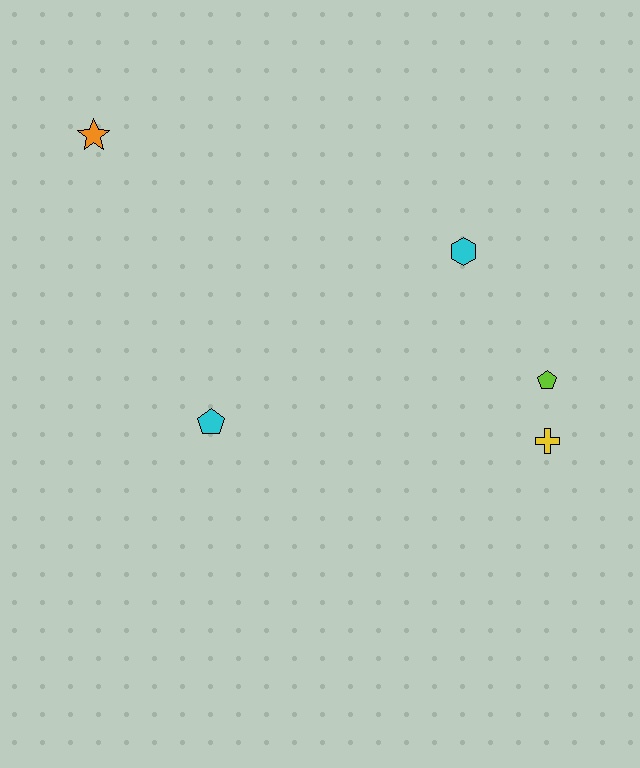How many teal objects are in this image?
There are no teal objects.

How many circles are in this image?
There are no circles.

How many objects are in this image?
There are 5 objects.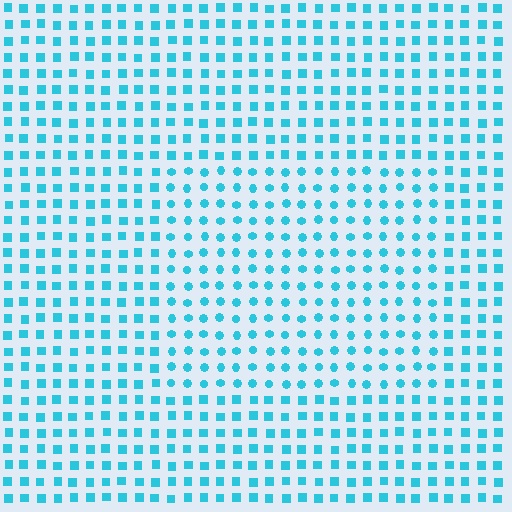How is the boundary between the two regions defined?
The boundary is defined by a change in element shape: circles inside vs. squares outside. All elements share the same color and spacing.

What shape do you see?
I see a rectangle.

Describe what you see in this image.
The image is filled with small cyan elements arranged in a uniform grid. A rectangle-shaped region contains circles, while the surrounding area contains squares. The boundary is defined purely by the change in element shape.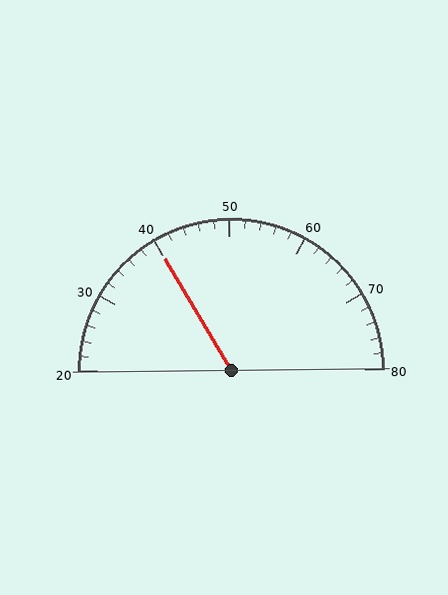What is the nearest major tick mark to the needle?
The nearest major tick mark is 40.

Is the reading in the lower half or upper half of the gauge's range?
The reading is in the lower half of the range (20 to 80).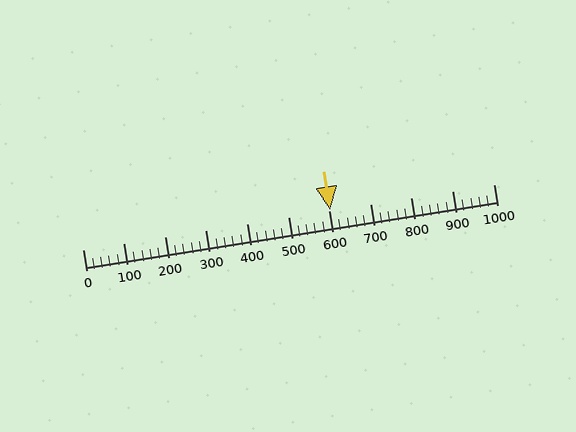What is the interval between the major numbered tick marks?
The major tick marks are spaced 100 units apart.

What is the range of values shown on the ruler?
The ruler shows values from 0 to 1000.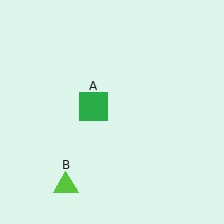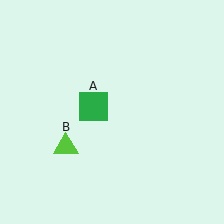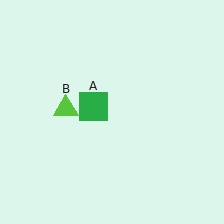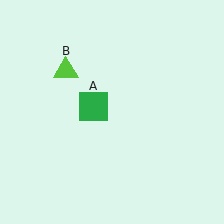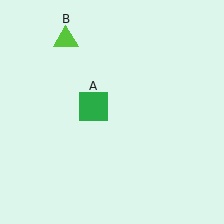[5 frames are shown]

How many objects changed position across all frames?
1 object changed position: lime triangle (object B).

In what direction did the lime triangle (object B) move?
The lime triangle (object B) moved up.